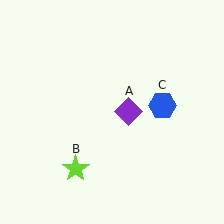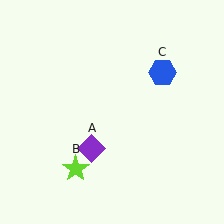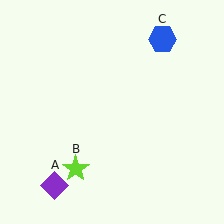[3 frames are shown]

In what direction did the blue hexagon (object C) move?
The blue hexagon (object C) moved up.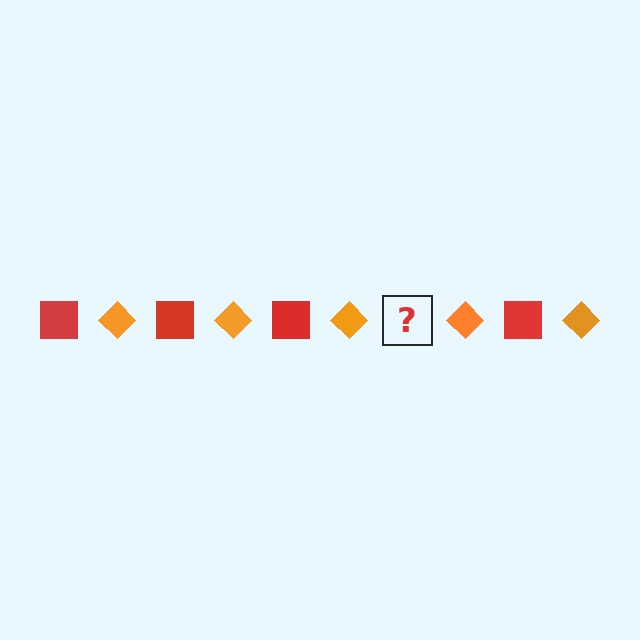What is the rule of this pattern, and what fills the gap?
The rule is that the pattern alternates between red square and orange diamond. The gap should be filled with a red square.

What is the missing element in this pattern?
The missing element is a red square.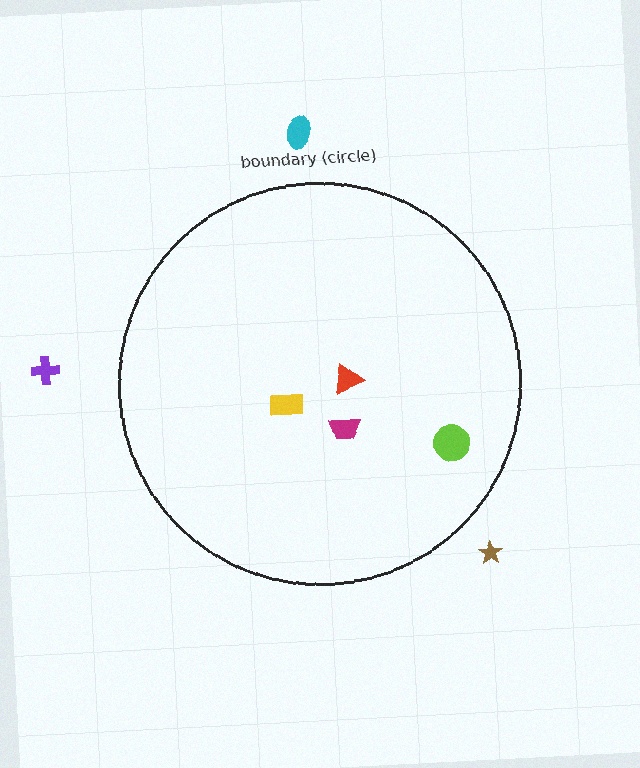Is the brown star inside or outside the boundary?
Outside.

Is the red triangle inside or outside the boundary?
Inside.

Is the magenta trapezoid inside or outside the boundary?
Inside.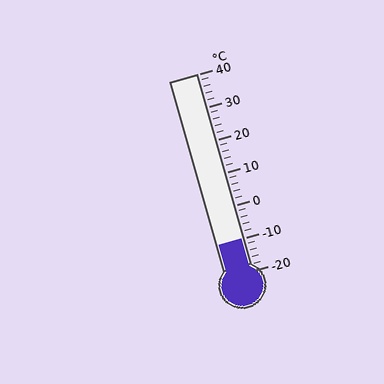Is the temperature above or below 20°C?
The temperature is below 20°C.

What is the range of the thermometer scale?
The thermometer scale ranges from -20°C to 40°C.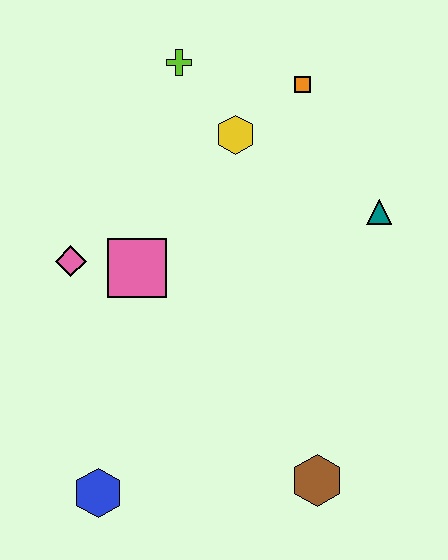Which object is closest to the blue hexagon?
The brown hexagon is closest to the blue hexagon.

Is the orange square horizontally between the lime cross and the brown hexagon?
Yes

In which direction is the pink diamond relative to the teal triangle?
The pink diamond is to the left of the teal triangle.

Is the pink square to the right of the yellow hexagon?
No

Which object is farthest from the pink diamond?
The brown hexagon is farthest from the pink diamond.